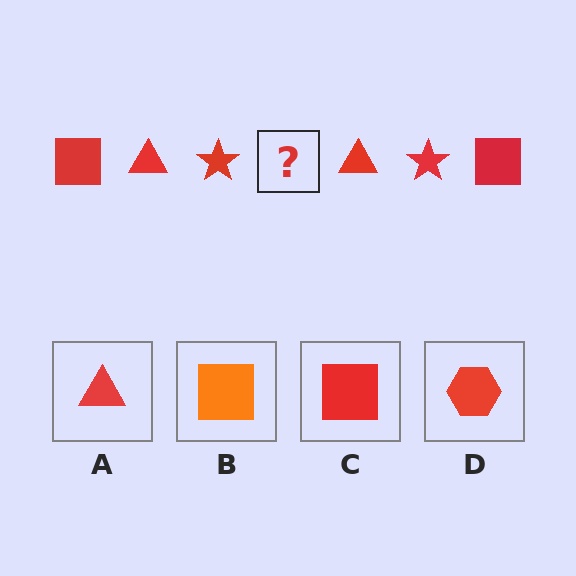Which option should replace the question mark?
Option C.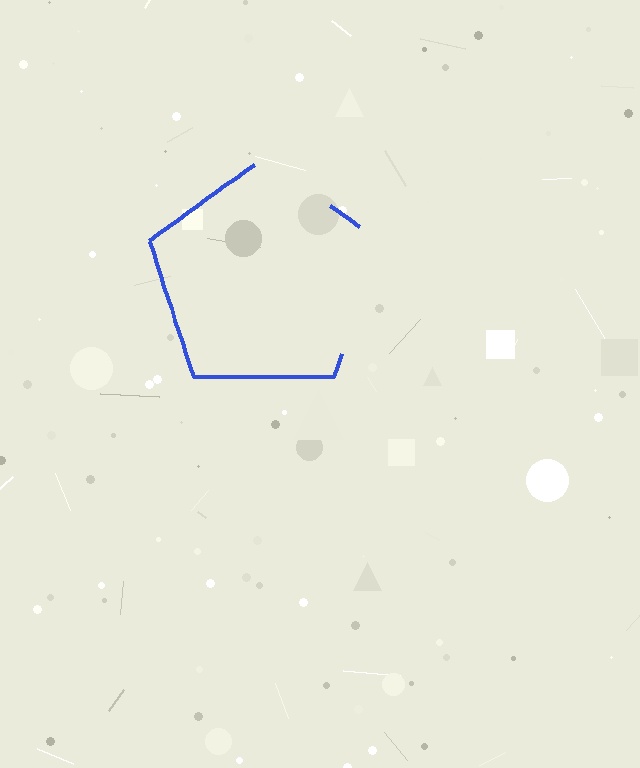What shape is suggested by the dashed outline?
The dashed outline suggests a pentagon.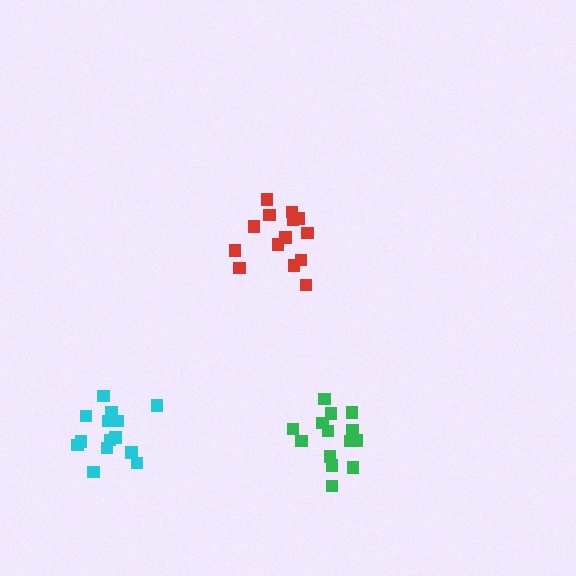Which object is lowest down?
The green cluster is bottommost.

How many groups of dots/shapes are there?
There are 3 groups.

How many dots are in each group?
Group 1: 14 dots, Group 2: 15 dots, Group 3: 14 dots (43 total).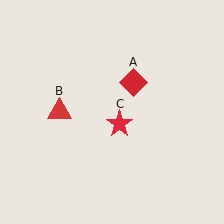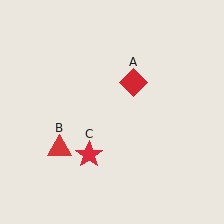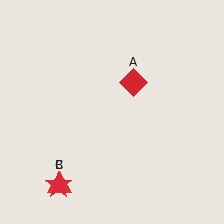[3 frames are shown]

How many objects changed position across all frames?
2 objects changed position: red triangle (object B), red star (object C).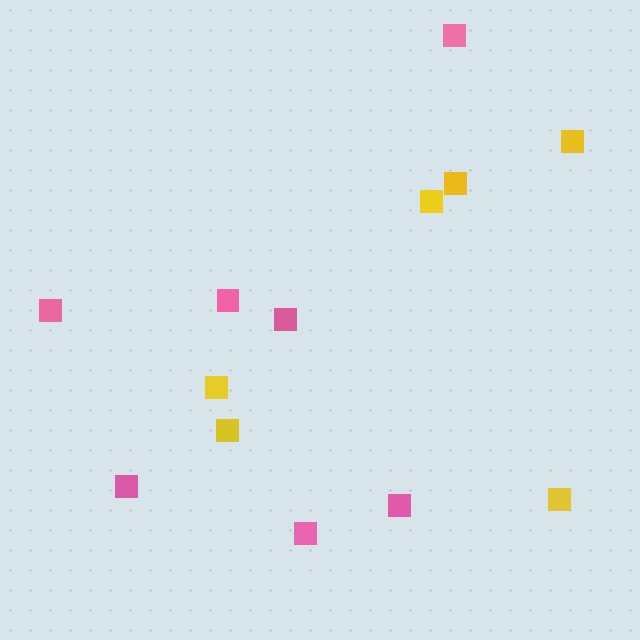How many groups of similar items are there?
There are 2 groups: one group of pink squares (7) and one group of yellow squares (6).